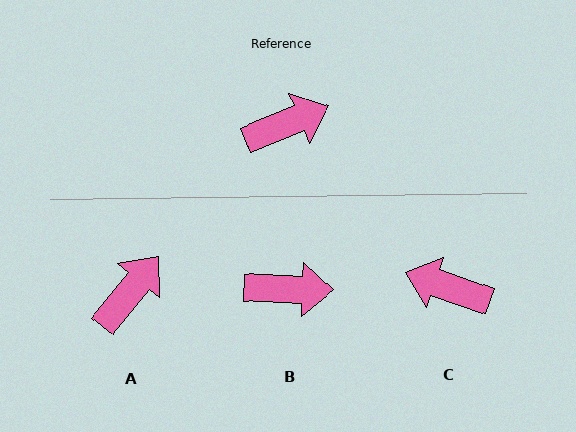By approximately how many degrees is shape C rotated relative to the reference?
Approximately 139 degrees counter-clockwise.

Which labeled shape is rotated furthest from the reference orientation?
C, about 139 degrees away.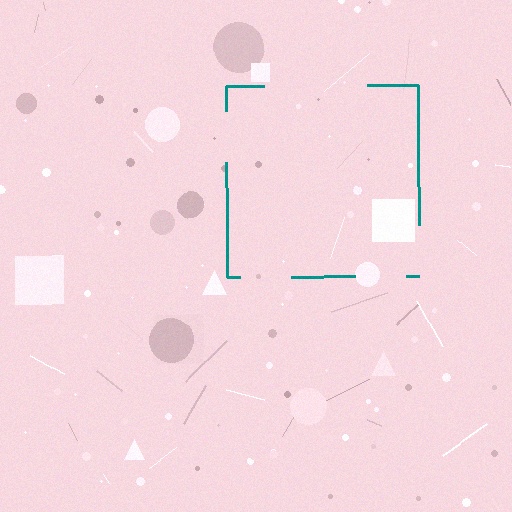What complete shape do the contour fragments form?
The contour fragments form a square.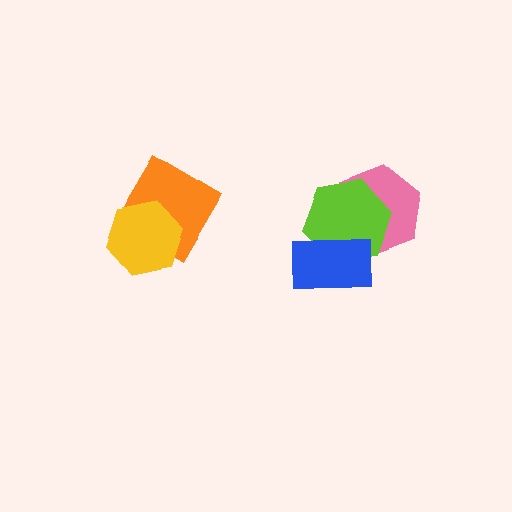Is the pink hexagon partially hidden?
Yes, it is partially covered by another shape.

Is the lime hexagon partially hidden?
Yes, it is partially covered by another shape.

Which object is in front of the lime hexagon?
The blue rectangle is in front of the lime hexagon.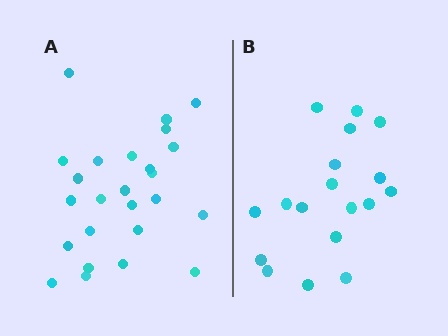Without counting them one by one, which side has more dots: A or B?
Region A (the left region) has more dots.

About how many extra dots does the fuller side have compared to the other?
Region A has roughly 8 or so more dots than region B.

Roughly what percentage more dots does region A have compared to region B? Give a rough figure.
About 40% more.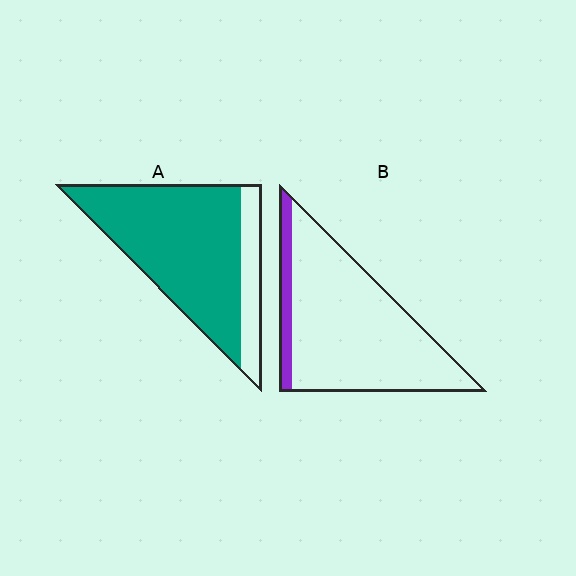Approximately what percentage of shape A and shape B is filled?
A is approximately 80% and B is approximately 10%.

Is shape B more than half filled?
No.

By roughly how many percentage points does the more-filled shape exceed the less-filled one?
By roughly 70 percentage points (A over B).